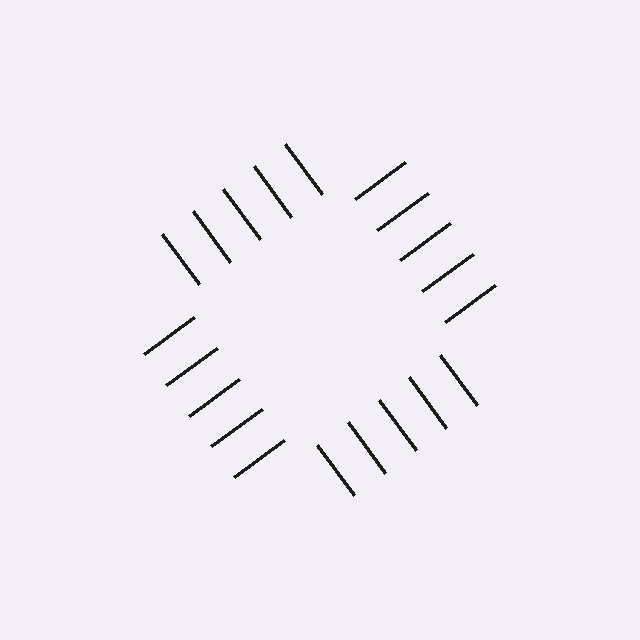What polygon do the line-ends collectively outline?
An illusory square — the line segments terminate on its edges but no continuous stroke is drawn.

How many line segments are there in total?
20 — 5 along each of the 4 edges.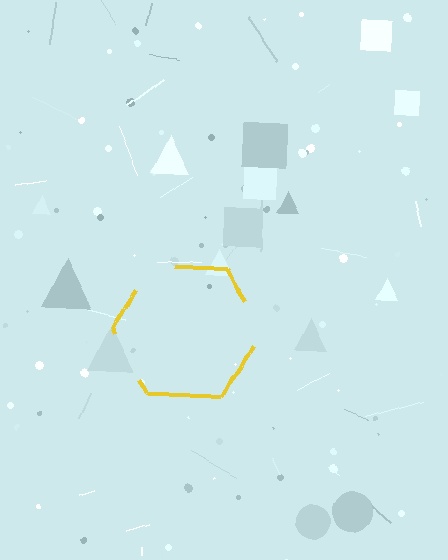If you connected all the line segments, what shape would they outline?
They would outline a hexagon.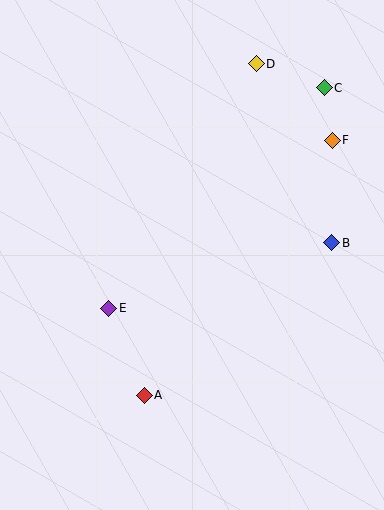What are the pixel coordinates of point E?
Point E is at (109, 308).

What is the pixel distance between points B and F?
The distance between B and F is 103 pixels.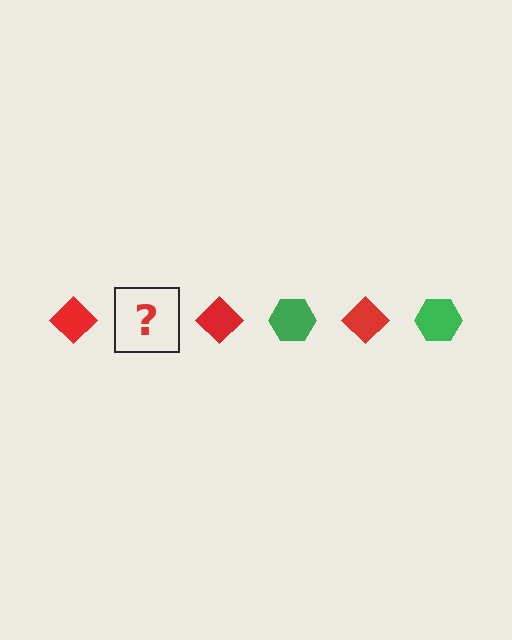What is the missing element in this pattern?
The missing element is a green hexagon.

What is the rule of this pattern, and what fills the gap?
The rule is that the pattern alternates between red diamond and green hexagon. The gap should be filled with a green hexagon.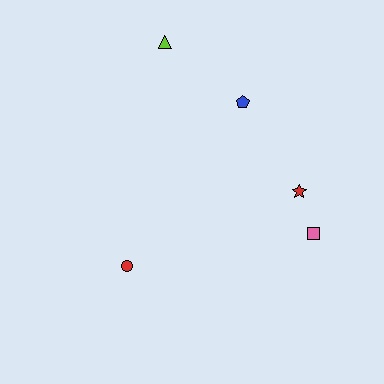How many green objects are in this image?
There are no green objects.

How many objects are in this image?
There are 5 objects.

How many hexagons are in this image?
There are no hexagons.